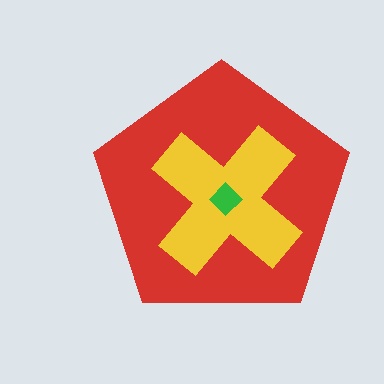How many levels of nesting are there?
3.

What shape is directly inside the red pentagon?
The yellow cross.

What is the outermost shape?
The red pentagon.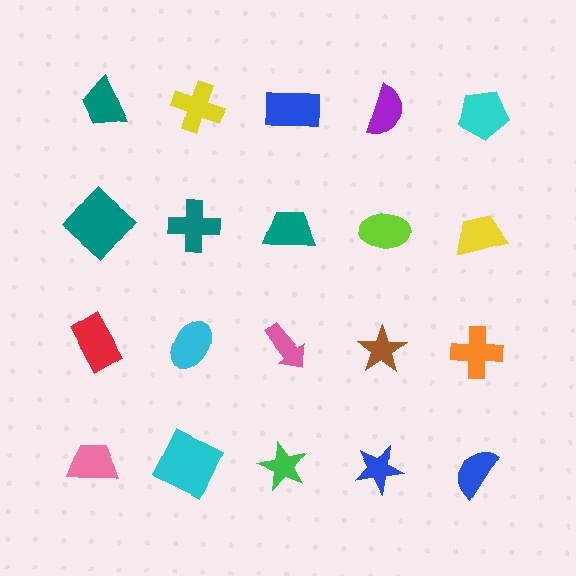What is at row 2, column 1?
A teal diamond.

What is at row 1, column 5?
A cyan pentagon.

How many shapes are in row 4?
5 shapes.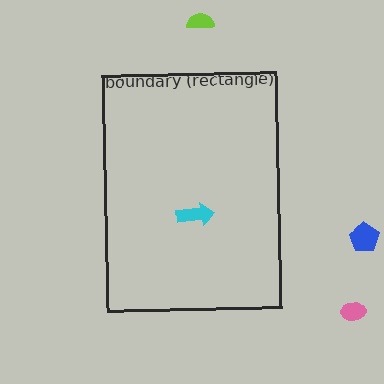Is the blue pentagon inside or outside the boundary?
Outside.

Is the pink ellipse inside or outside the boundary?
Outside.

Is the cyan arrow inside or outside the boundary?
Inside.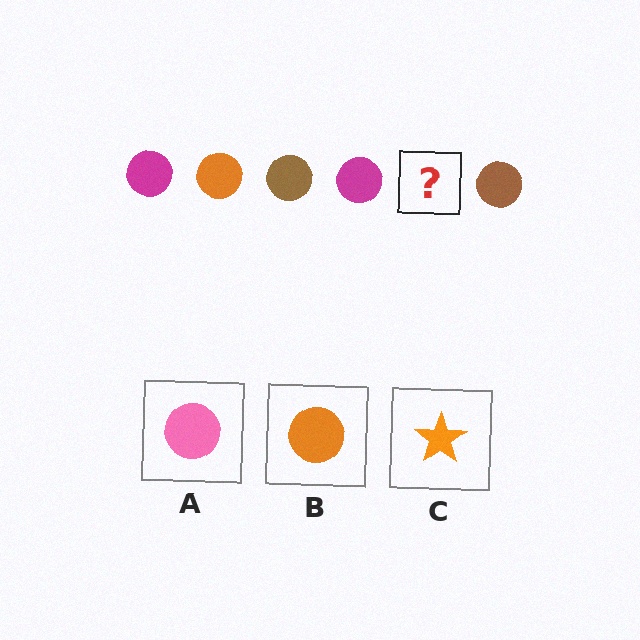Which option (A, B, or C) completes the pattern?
B.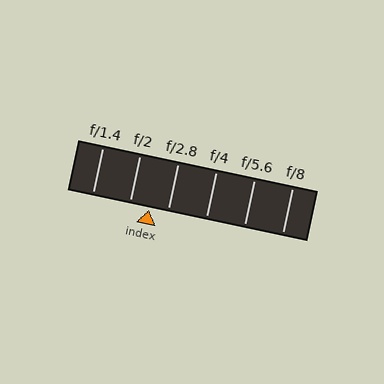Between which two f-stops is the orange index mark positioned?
The index mark is between f/2 and f/2.8.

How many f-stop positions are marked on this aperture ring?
There are 6 f-stop positions marked.